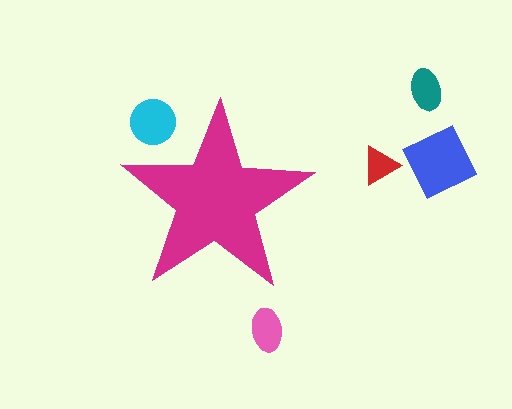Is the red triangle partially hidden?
No, the red triangle is fully visible.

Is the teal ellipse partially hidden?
No, the teal ellipse is fully visible.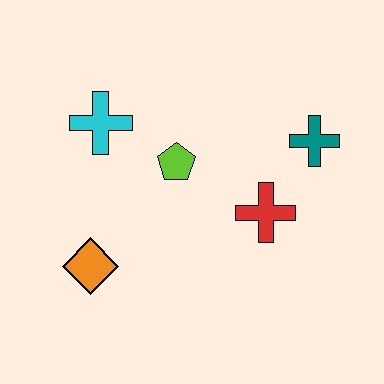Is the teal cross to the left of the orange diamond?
No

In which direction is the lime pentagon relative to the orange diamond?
The lime pentagon is above the orange diamond.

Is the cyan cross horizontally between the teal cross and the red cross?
No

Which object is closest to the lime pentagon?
The cyan cross is closest to the lime pentagon.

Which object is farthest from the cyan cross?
The teal cross is farthest from the cyan cross.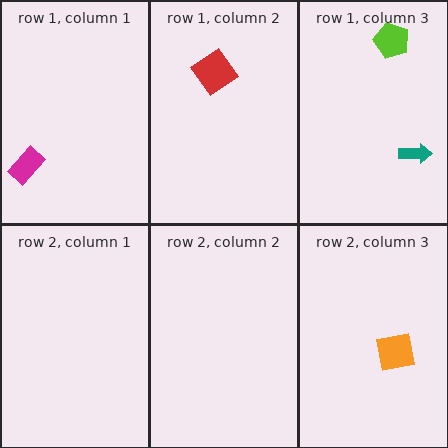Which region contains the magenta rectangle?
The row 1, column 1 region.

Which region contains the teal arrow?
The row 1, column 3 region.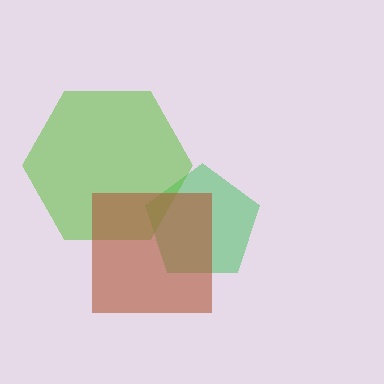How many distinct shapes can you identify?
There are 3 distinct shapes: a green pentagon, a lime hexagon, a brown square.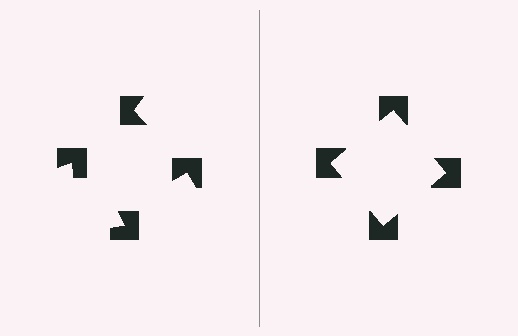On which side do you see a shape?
An illusory square appears on the right side. On the left side the wedge cuts are rotated, so no coherent shape forms.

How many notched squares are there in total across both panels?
8 — 4 on each side.